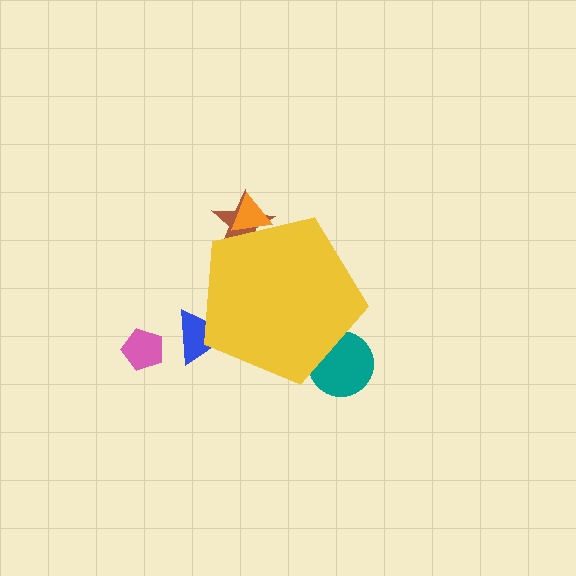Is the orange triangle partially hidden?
Yes, the orange triangle is partially hidden behind the yellow pentagon.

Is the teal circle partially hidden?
Yes, the teal circle is partially hidden behind the yellow pentagon.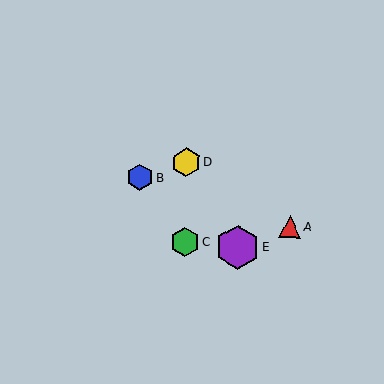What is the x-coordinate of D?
Object D is at x≈186.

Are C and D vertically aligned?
Yes, both are at x≈185.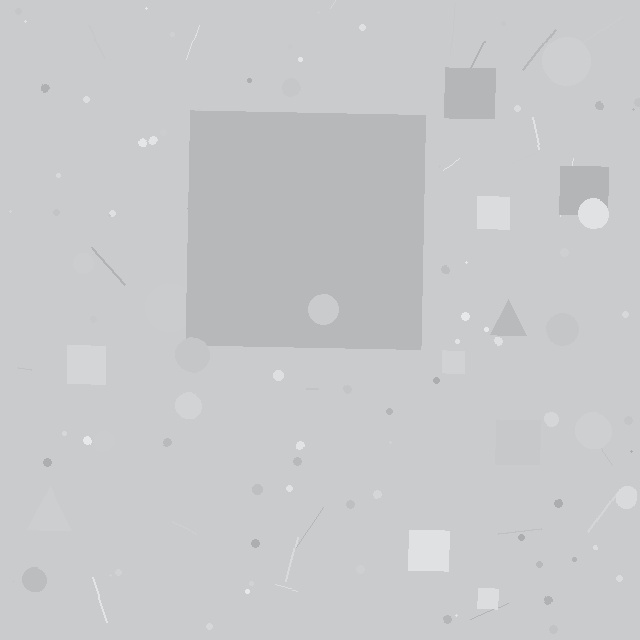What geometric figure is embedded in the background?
A square is embedded in the background.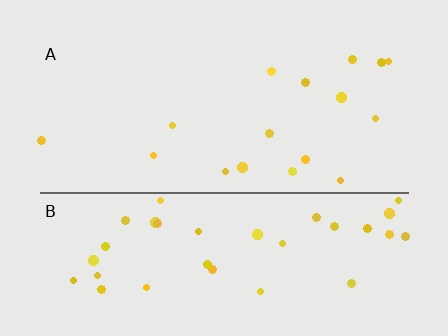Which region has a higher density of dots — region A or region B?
B (the bottom).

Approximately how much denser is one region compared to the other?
Approximately 2.2× — region B over region A.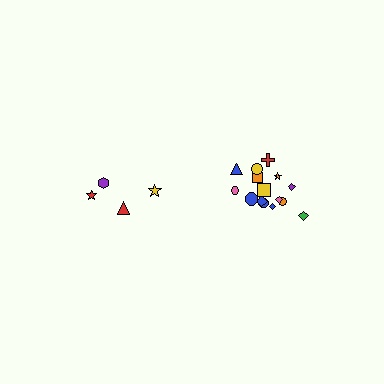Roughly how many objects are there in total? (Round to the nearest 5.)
Roughly 20 objects in total.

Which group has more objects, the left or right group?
The right group.